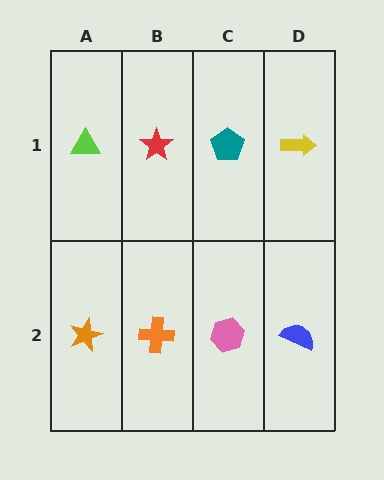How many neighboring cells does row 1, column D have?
2.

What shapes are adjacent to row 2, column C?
A teal pentagon (row 1, column C), an orange cross (row 2, column B), a blue semicircle (row 2, column D).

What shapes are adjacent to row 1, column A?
An orange star (row 2, column A), a red star (row 1, column B).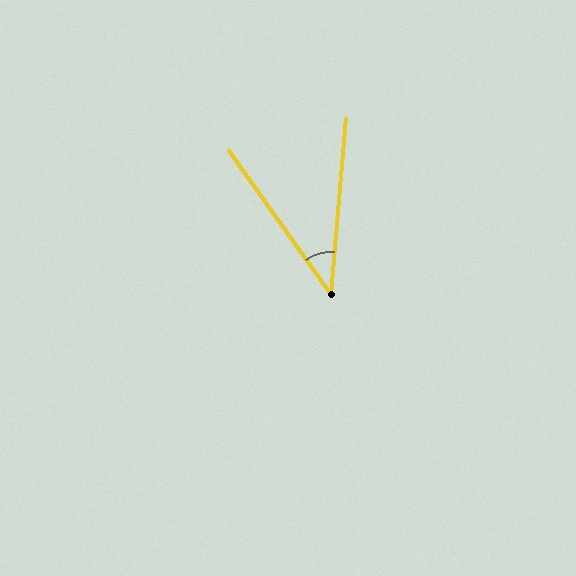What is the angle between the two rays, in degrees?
Approximately 40 degrees.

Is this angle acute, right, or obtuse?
It is acute.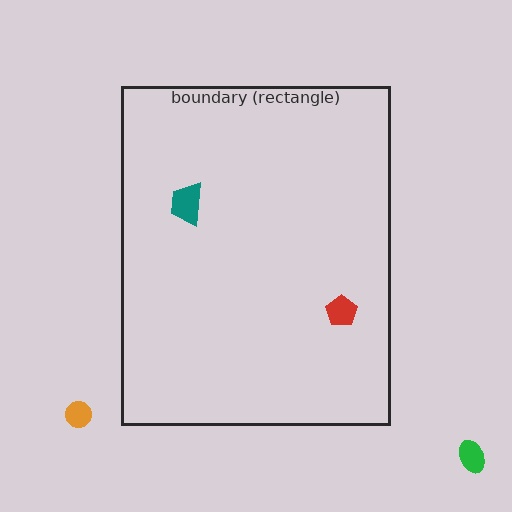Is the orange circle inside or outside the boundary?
Outside.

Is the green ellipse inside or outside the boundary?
Outside.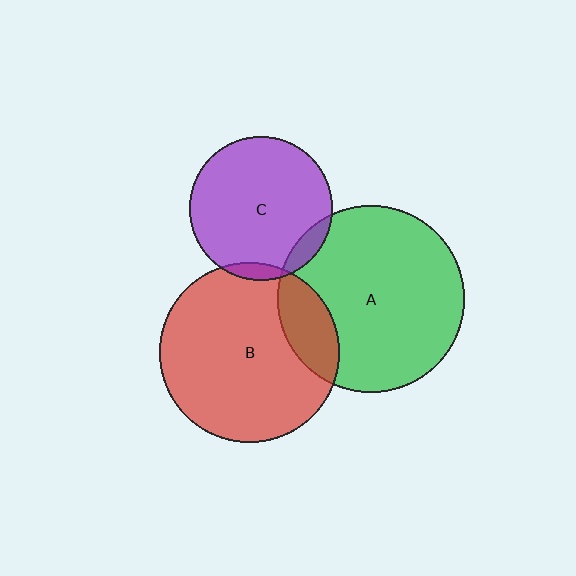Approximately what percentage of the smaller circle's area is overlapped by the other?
Approximately 20%.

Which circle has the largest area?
Circle A (green).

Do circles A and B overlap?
Yes.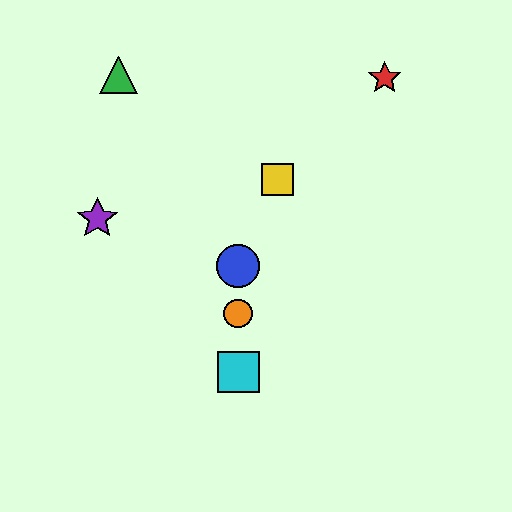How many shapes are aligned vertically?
3 shapes (the blue circle, the orange circle, the cyan square) are aligned vertically.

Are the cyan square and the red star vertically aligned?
No, the cyan square is at x≈238 and the red star is at x≈385.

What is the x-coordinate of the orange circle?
The orange circle is at x≈238.